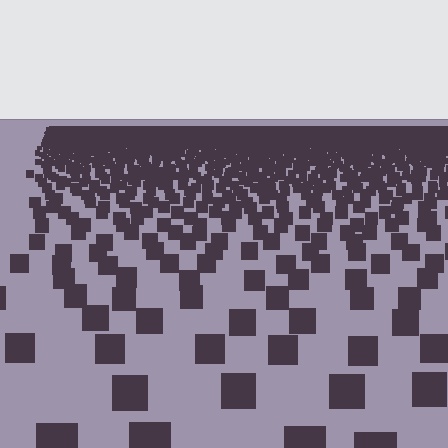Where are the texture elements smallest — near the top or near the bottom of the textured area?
Near the top.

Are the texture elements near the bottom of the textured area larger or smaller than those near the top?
Larger. Near the bottom, elements are closer to the viewer and appear at a bigger on-screen size.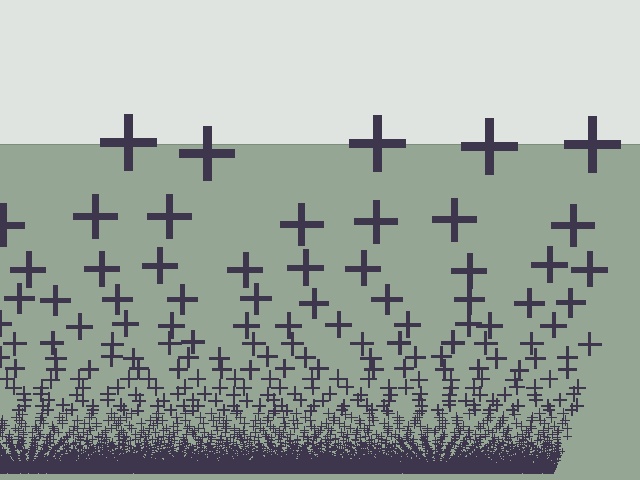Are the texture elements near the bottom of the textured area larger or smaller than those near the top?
Smaller. The gradient is inverted — elements near the bottom are smaller and denser.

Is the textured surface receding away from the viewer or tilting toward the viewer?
The surface appears to tilt toward the viewer. Texture elements get larger and sparser toward the top.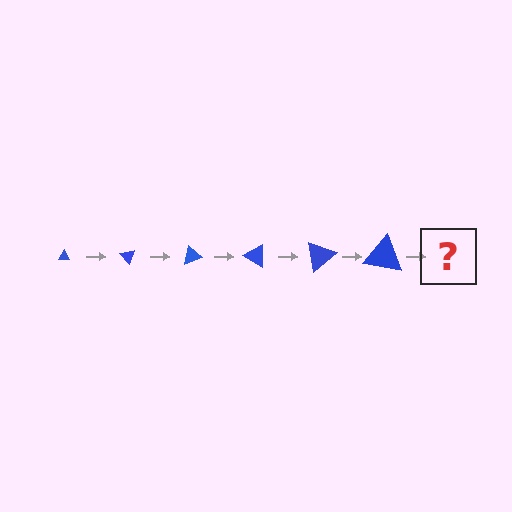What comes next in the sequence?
The next element should be a triangle, larger than the previous one and rotated 300 degrees from the start.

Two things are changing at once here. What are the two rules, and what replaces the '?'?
The two rules are that the triangle grows larger each step and it rotates 50 degrees each step. The '?' should be a triangle, larger than the previous one and rotated 300 degrees from the start.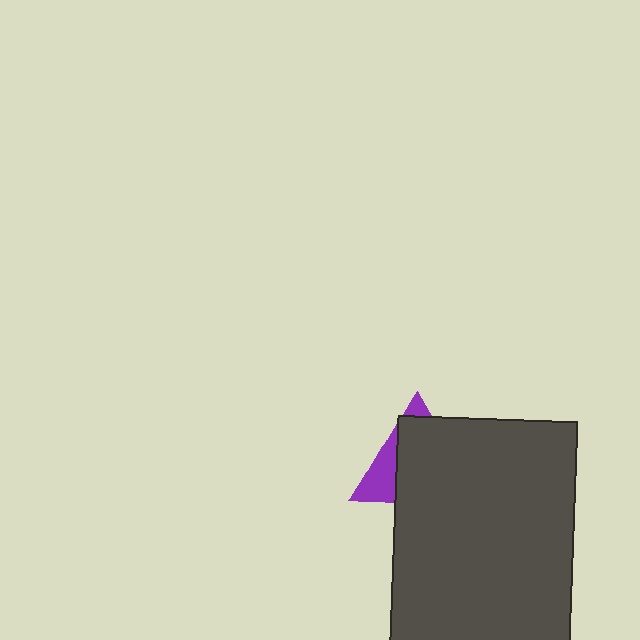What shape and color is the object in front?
The object in front is a dark gray rectangle.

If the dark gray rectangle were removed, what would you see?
You would see the complete purple triangle.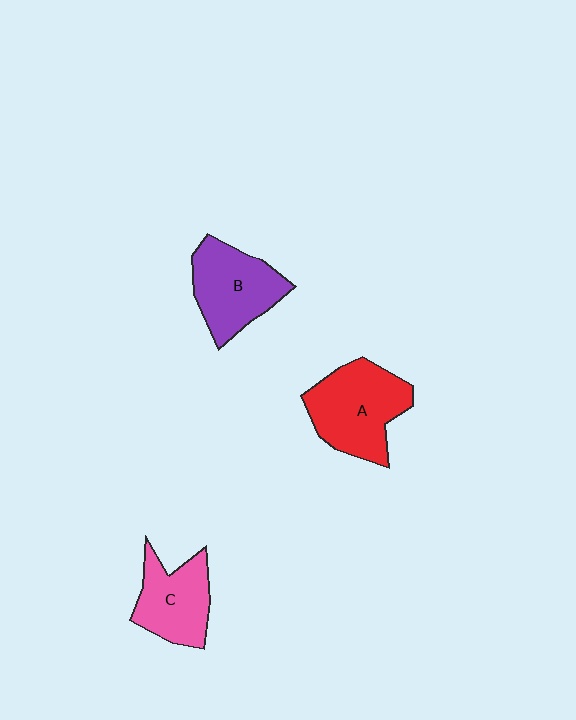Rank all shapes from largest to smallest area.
From largest to smallest: A (red), B (purple), C (pink).